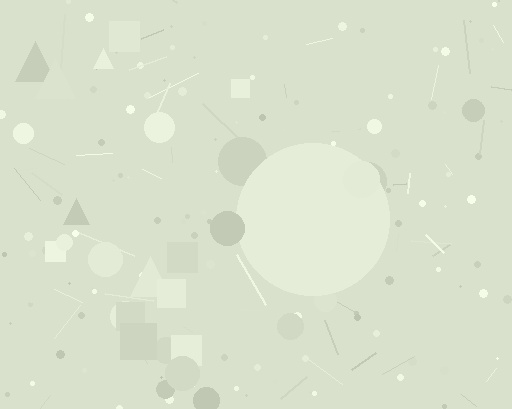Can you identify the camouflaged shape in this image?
The camouflaged shape is a circle.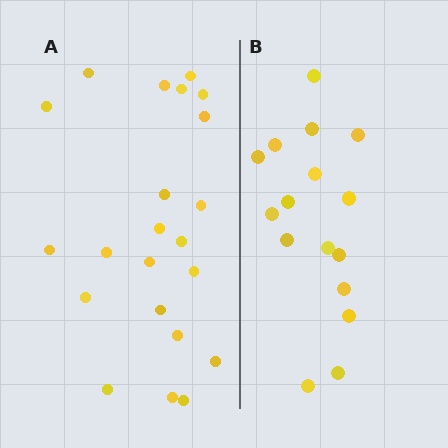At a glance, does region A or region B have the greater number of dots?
Region A (the left region) has more dots.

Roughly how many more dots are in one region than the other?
Region A has about 6 more dots than region B.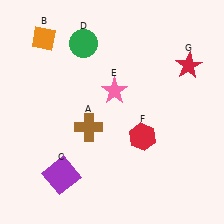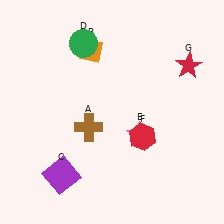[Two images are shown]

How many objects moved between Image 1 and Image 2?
2 objects moved between the two images.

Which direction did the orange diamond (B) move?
The orange diamond (B) moved right.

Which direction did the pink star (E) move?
The pink star (E) moved down.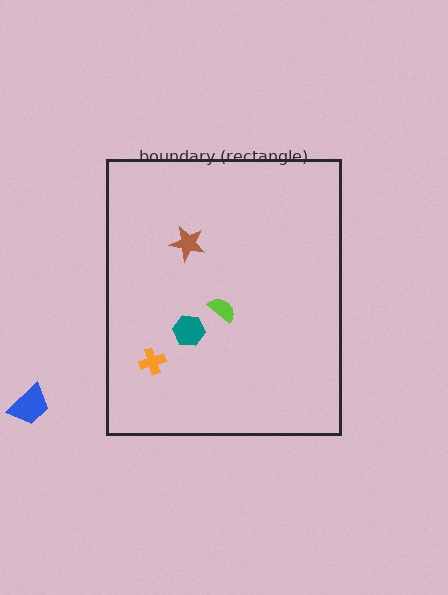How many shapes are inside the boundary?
4 inside, 1 outside.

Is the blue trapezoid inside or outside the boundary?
Outside.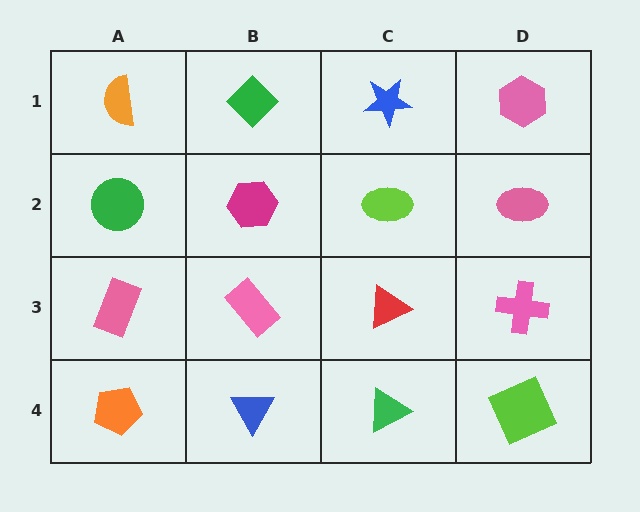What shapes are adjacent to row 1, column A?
A green circle (row 2, column A), a green diamond (row 1, column B).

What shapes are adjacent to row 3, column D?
A pink ellipse (row 2, column D), a lime square (row 4, column D), a red triangle (row 3, column C).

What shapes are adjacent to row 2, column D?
A pink hexagon (row 1, column D), a pink cross (row 3, column D), a lime ellipse (row 2, column C).